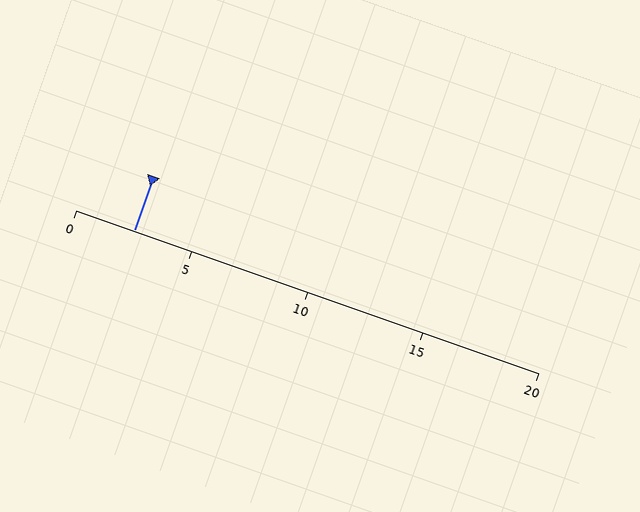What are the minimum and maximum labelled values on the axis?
The axis runs from 0 to 20.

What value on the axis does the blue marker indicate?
The marker indicates approximately 2.5.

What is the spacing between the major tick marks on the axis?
The major ticks are spaced 5 apart.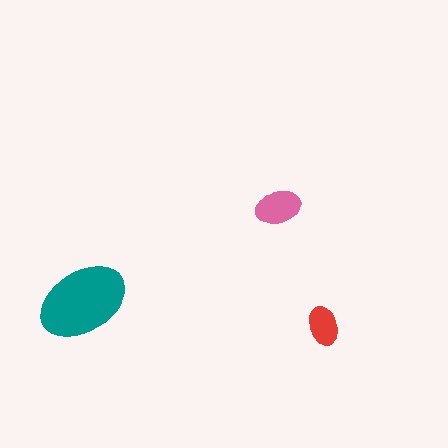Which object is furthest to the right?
The red ellipse is rightmost.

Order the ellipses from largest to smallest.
the teal one, the pink one, the red one.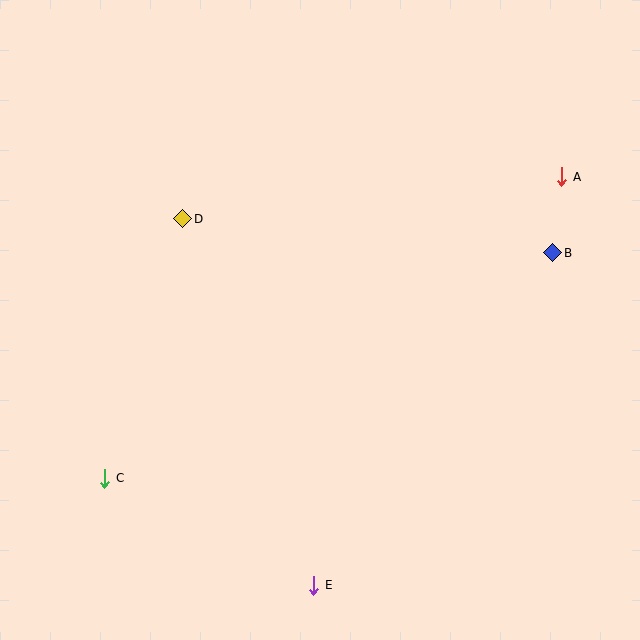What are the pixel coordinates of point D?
Point D is at (183, 219).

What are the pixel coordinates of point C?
Point C is at (105, 478).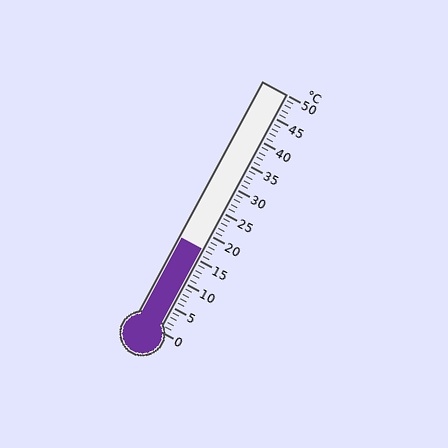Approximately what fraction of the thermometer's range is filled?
The thermometer is filled to approximately 35% of its range.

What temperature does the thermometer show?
The thermometer shows approximately 17°C.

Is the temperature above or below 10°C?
The temperature is above 10°C.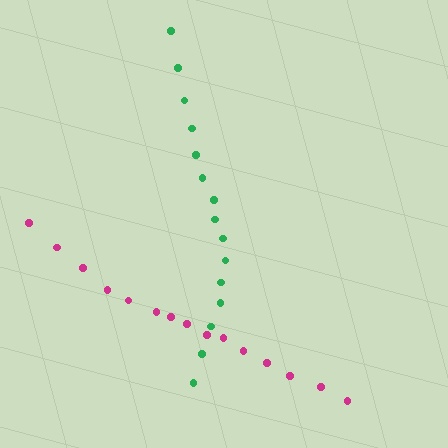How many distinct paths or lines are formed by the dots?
There are 2 distinct paths.